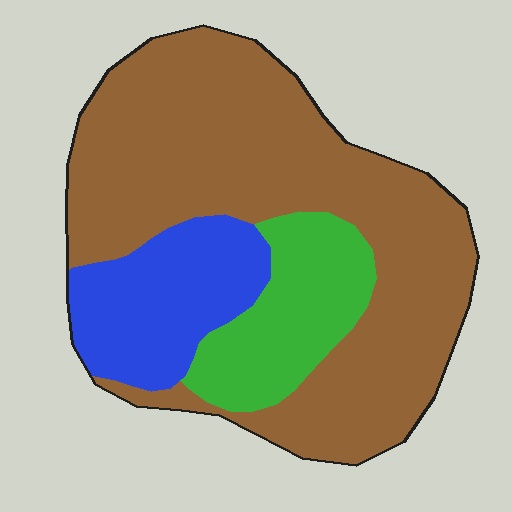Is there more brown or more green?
Brown.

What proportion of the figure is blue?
Blue covers about 20% of the figure.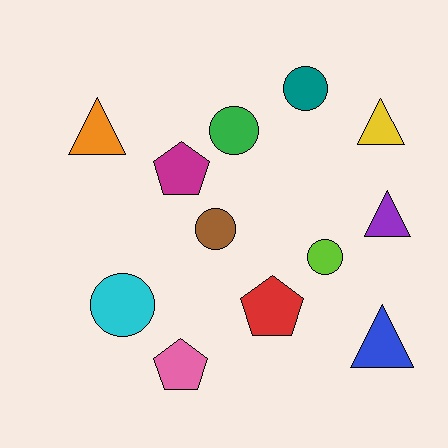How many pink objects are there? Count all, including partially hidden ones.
There is 1 pink object.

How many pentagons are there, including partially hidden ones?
There are 3 pentagons.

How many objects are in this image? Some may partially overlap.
There are 12 objects.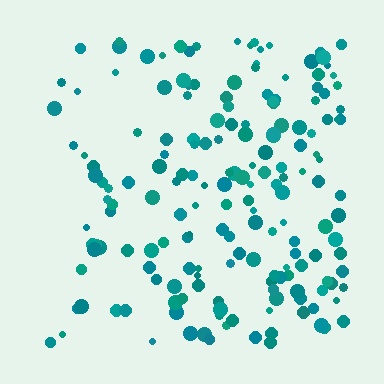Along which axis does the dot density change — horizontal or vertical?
Horizontal.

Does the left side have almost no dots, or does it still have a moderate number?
Still a moderate number, just noticeably fewer than the right.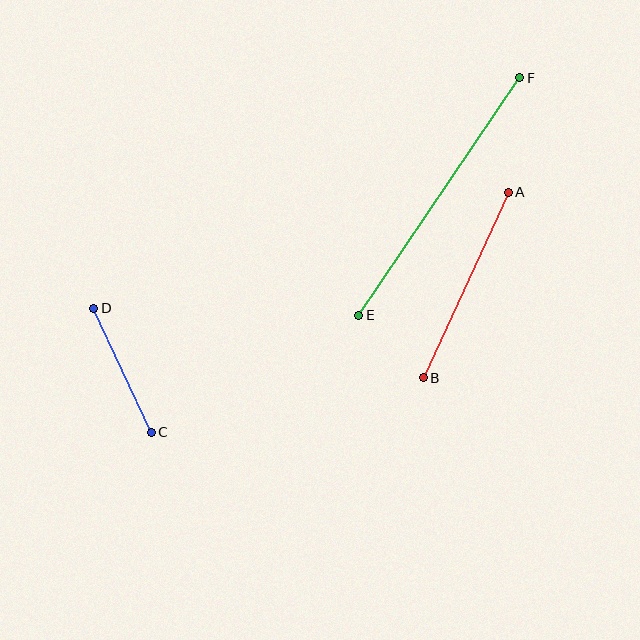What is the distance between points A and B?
The distance is approximately 204 pixels.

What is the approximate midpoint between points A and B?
The midpoint is at approximately (466, 285) pixels.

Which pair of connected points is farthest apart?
Points E and F are farthest apart.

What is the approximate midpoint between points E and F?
The midpoint is at approximately (439, 197) pixels.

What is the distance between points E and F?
The distance is approximately 287 pixels.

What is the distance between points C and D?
The distance is approximately 137 pixels.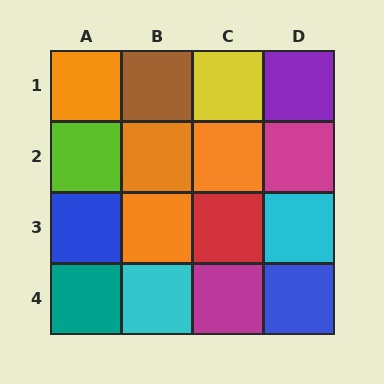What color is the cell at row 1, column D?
Purple.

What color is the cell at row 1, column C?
Yellow.